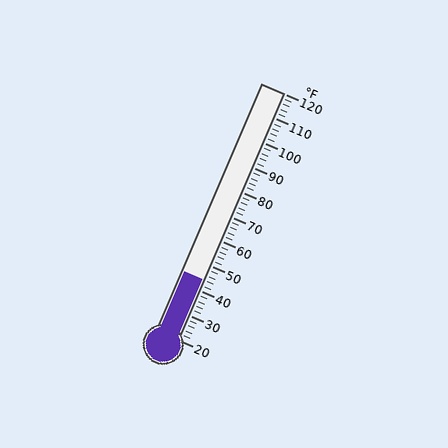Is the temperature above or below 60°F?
The temperature is below 60°F.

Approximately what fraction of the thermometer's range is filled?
The thermometer is filled to approximately 25% of its range.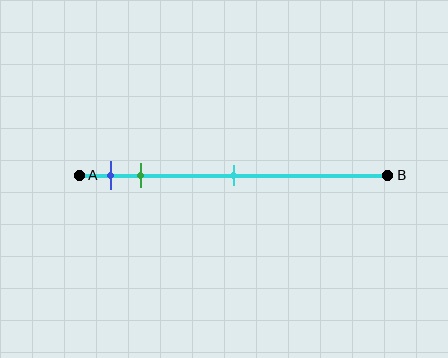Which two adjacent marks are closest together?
The blue and green marks are the closest adjacent pair.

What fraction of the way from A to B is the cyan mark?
The cyan mark is approximately 50% (0.5) of the way from A to B.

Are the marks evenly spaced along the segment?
No, the marks are not evenly spaced.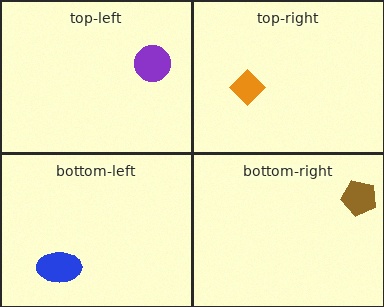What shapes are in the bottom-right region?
The brown pentagon.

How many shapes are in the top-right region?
1.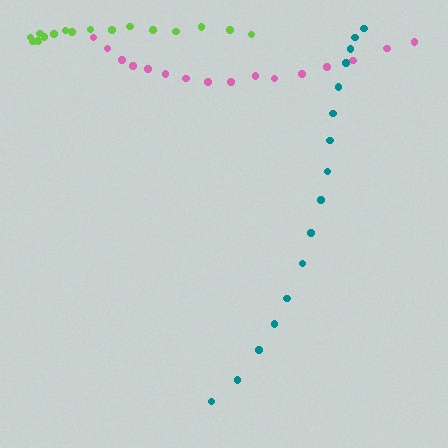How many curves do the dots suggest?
There are 3 distinct paths.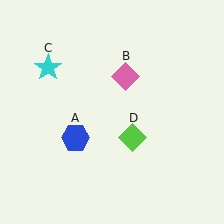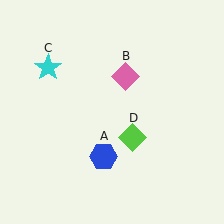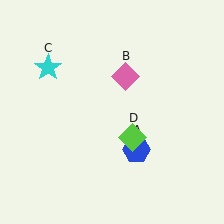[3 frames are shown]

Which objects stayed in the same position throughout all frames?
Pink diamond (object B) and cyan star (object C) and lime diamond (object D) remained stationary.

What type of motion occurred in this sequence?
The blue hexagon (object A) rotated counterclockwise around the center of the scene.